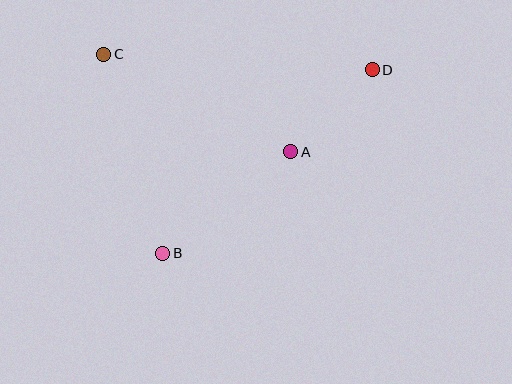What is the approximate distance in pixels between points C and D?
The distance between C and D is approximately 268 pixels.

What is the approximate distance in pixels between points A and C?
The distance between A and C is approximately 211 pixels.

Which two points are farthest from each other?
Points B and D are farthest from each other.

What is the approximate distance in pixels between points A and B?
The distance between A and B is approximately 163 pixels.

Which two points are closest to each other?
Points A and D are closest to each other.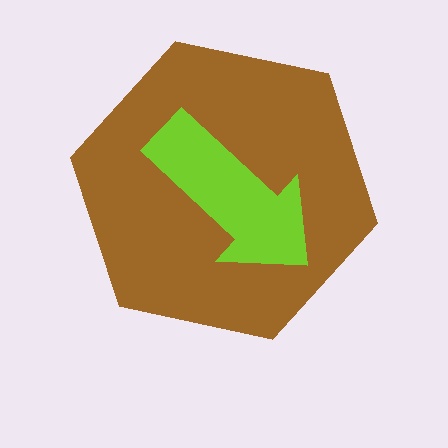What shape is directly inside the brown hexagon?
The lime arrow.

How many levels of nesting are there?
2.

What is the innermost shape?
The lime arrow.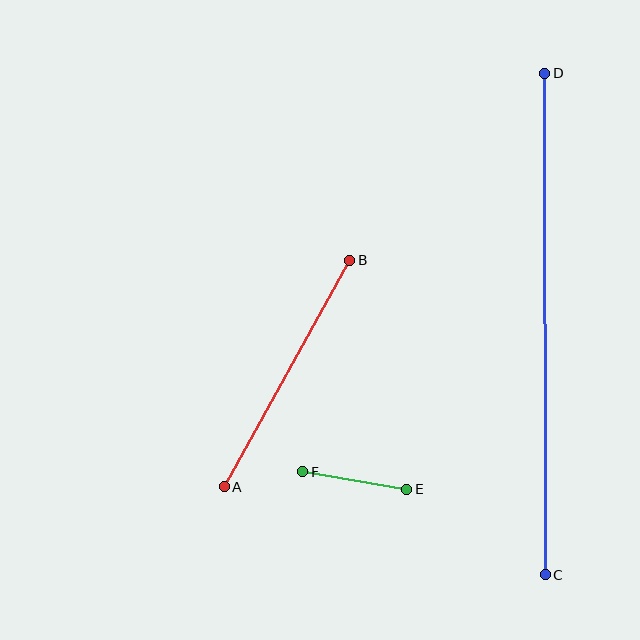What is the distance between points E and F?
The distance is approximately 105 pixels.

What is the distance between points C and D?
The distance is approximately 501 pixels.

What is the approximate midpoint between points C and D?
The midpoint is at approximately (545, 324) pixels.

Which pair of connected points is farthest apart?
Points C and D are farthest apart.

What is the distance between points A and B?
The distance is approximately 259 pixels.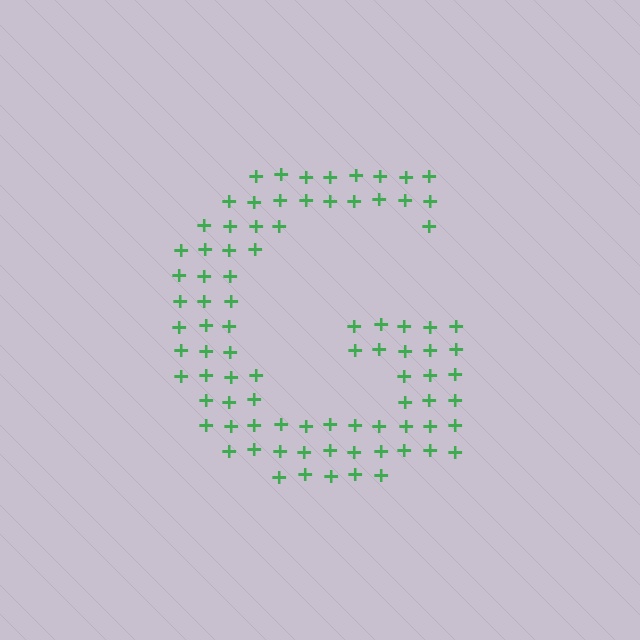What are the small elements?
The small elements are plus signs.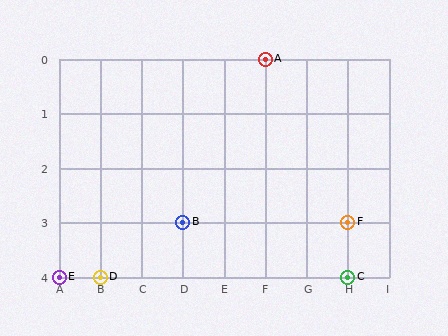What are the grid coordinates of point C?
Point C is at grid coordinates (H, 4).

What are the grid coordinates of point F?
Point F is at grid coordinates (H, 3).